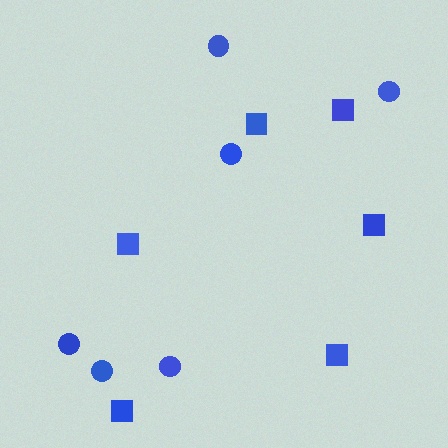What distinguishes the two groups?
There are 2 groups: one group of squares (6) and one group of circles (6).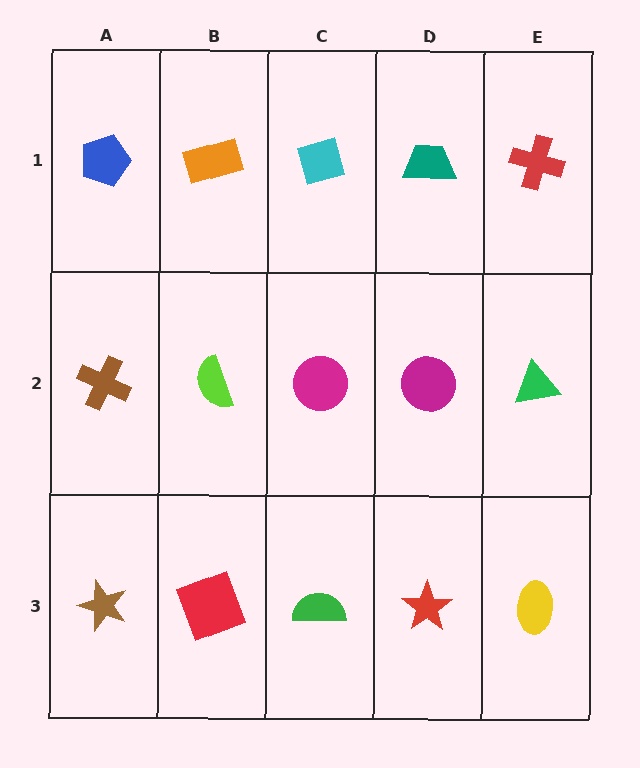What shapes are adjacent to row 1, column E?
A green triangle (row 2, column E), a teal trapezoid (row 1, column D).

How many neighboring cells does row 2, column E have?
3.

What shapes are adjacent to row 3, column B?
A lime semicircle (row 2, column B), a brown star (row 3, column A), a green semicircle (row 3, column C).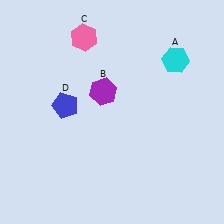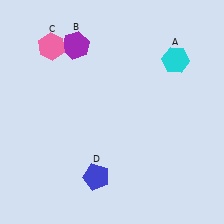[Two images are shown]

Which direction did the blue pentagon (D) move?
The blue pentagon (D) moved down.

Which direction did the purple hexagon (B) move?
The purple hexagon (B) moved up.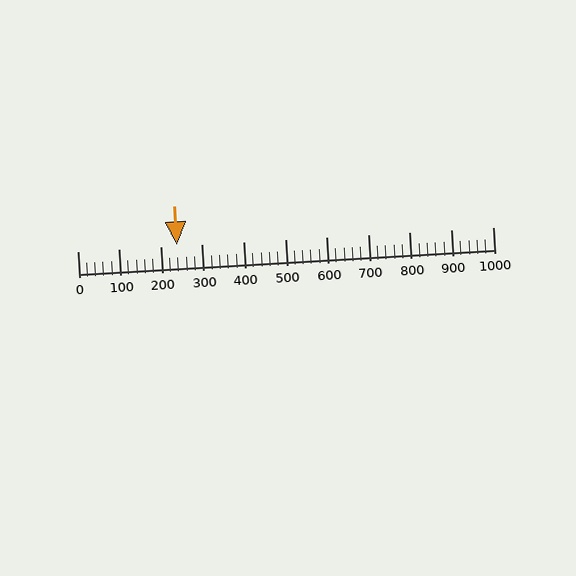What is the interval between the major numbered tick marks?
The major tick marks are spaced 100 units apart.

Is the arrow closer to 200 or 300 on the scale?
The arrow is closer to 200.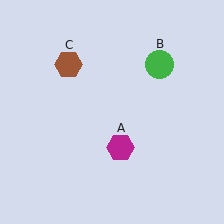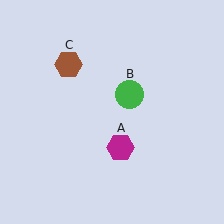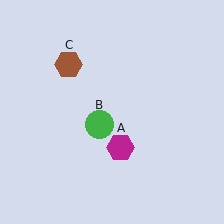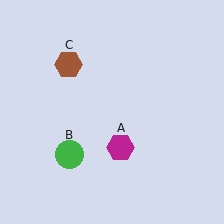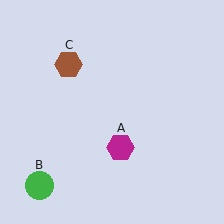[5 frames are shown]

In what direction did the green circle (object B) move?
The green circle (object B) moved down and to the left.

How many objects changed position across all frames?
1 object changed position: green circle (object B).